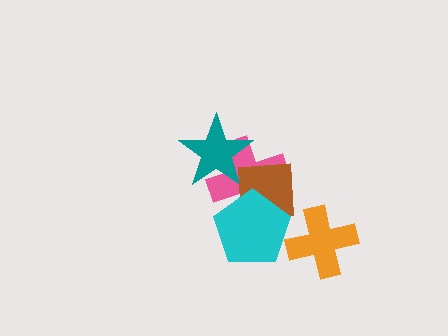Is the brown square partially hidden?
Yes, it is partially covered by another shape.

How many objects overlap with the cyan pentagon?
2 objects overlap with the cyan pentagon.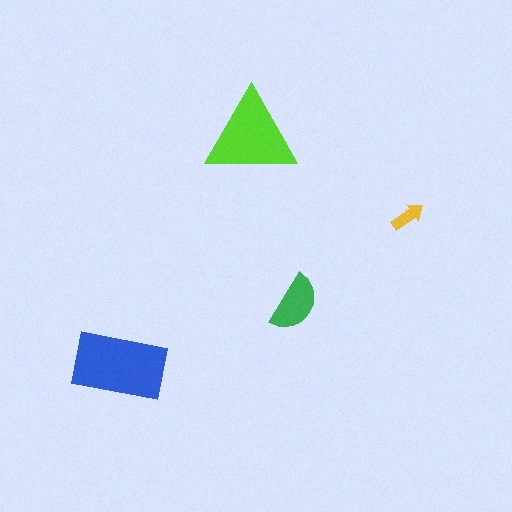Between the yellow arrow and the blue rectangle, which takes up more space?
The blue rectangle.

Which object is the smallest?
The yellow arrow.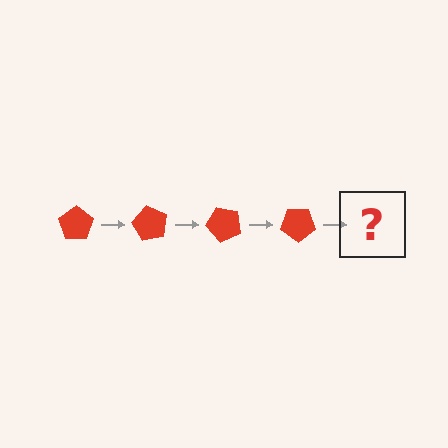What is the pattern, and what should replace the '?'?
The pattern is that the pentagon rotates 60 degrees each step. The '?' should be a red pentagon rotated 240 degrees.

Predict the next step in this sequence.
The next step is a red pentagon rotated 240 degrees.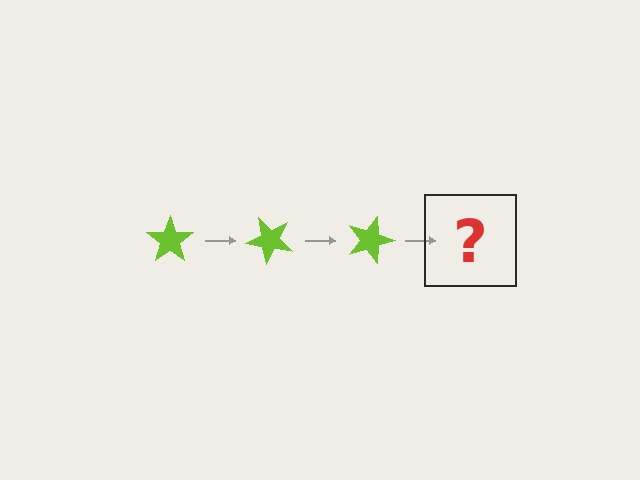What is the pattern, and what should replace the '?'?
The pattern is that the star rotates 45 degrees each step. The '?' should be a lime star rotated 135 degrees.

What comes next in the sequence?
The next element should be a lime star rotated 135 degrees.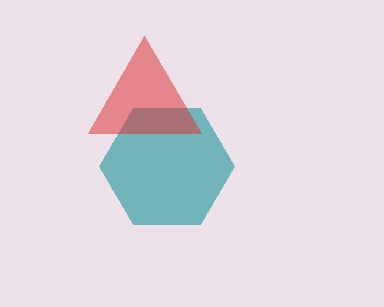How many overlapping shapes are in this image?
There are 2 overlapping shapes in the image.